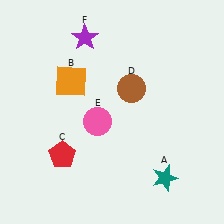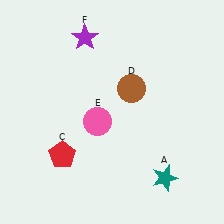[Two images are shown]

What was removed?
The orange square (B) was removed in Image 2.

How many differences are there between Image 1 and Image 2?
There is 1 difference between the two images.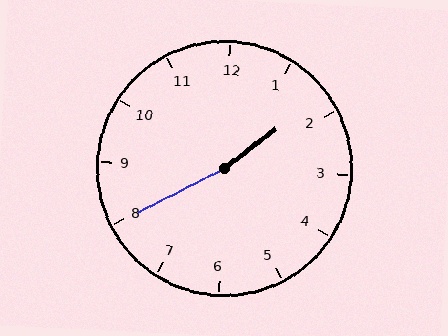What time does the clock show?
1:40.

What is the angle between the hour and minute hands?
Approximately 170 degrees.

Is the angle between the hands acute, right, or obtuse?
It is obtuse.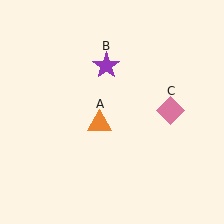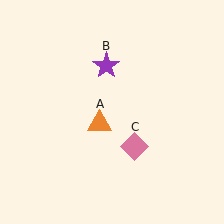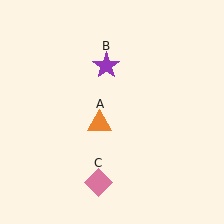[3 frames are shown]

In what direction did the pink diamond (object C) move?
The pink diamond (object C) moved down and to the left.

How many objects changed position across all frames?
1 object changed position: pink diamond (object C).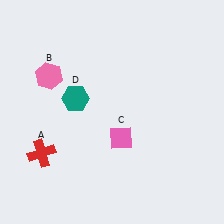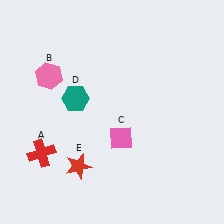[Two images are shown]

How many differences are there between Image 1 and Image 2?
There is 1 difference between the two images.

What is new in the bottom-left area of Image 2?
A red star (E) was added in the bottom-left area of Image 2.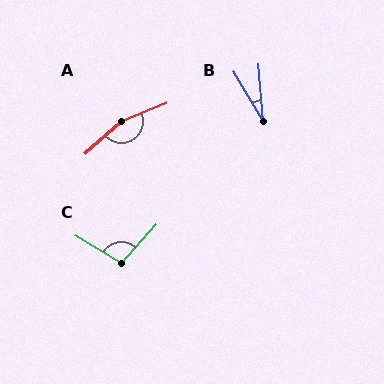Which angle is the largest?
A, at approximately 160 degrees.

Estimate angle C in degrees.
Approximately 100 degrees.